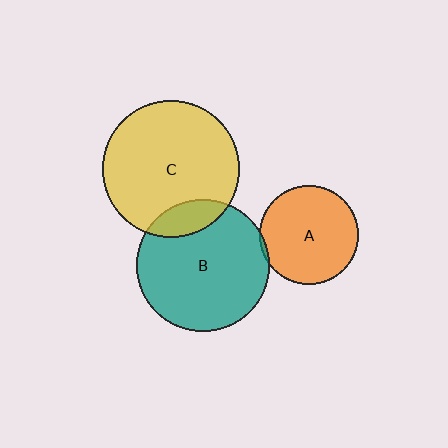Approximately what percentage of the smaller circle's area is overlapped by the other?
Approximately 15%.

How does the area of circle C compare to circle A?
Approximately 1.9 times.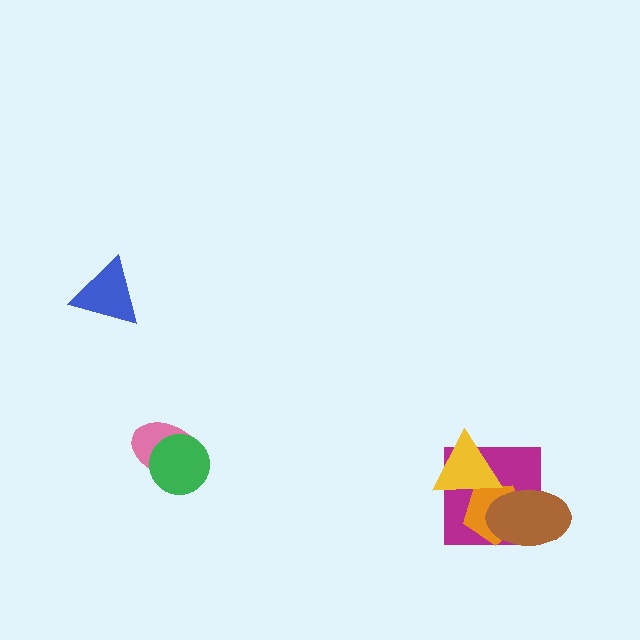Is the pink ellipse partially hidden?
Yes, it is partially covered by another shape.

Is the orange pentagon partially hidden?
Yes, it is partially covered by another shape.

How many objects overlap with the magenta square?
3 objects overlap with the magenta square.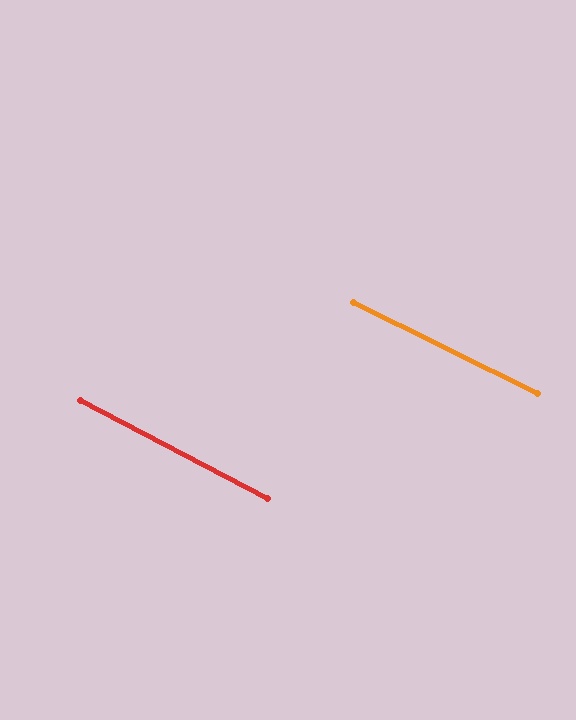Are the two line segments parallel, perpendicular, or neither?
Parallel — their directions differ by only 1.5°.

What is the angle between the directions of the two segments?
Approximately 1 degree.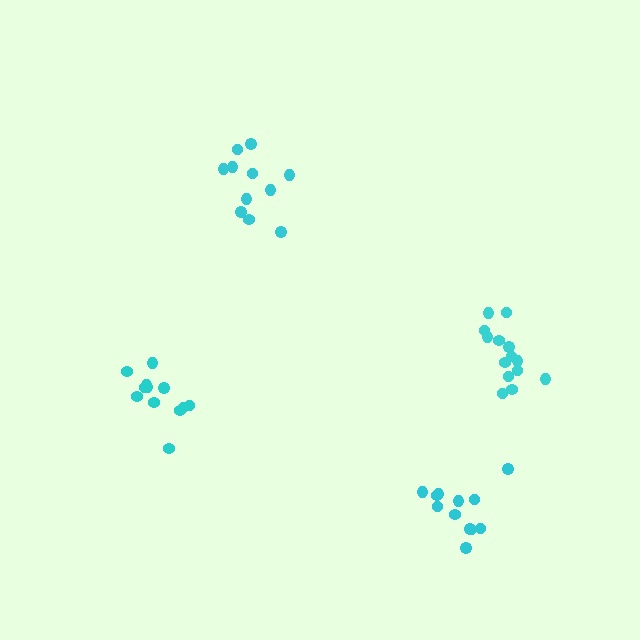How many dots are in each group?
Group 1: 11 dots, Group 2: 12 dots, Group 3: 12 dots, Group 4: 14 dots (49 total).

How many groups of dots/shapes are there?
There are 4 groups.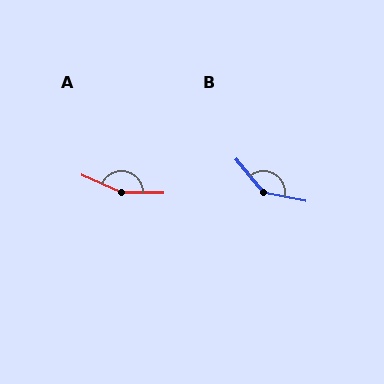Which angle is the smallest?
B, at approximately 141 degrees.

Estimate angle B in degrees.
Approximately 141 degrees.